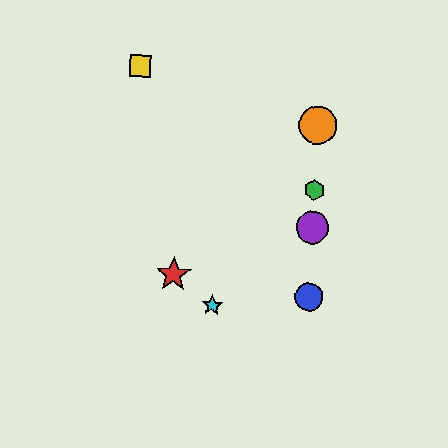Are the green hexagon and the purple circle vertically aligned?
Yes, both are at x≈314.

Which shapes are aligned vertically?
The blue circle, the green hexagon, the purple circle, the orange circle are aligned vertically.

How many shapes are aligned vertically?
4 shapes (the blue circle, the green hexagon, the purple circle, the orange circle) are aligned vertically.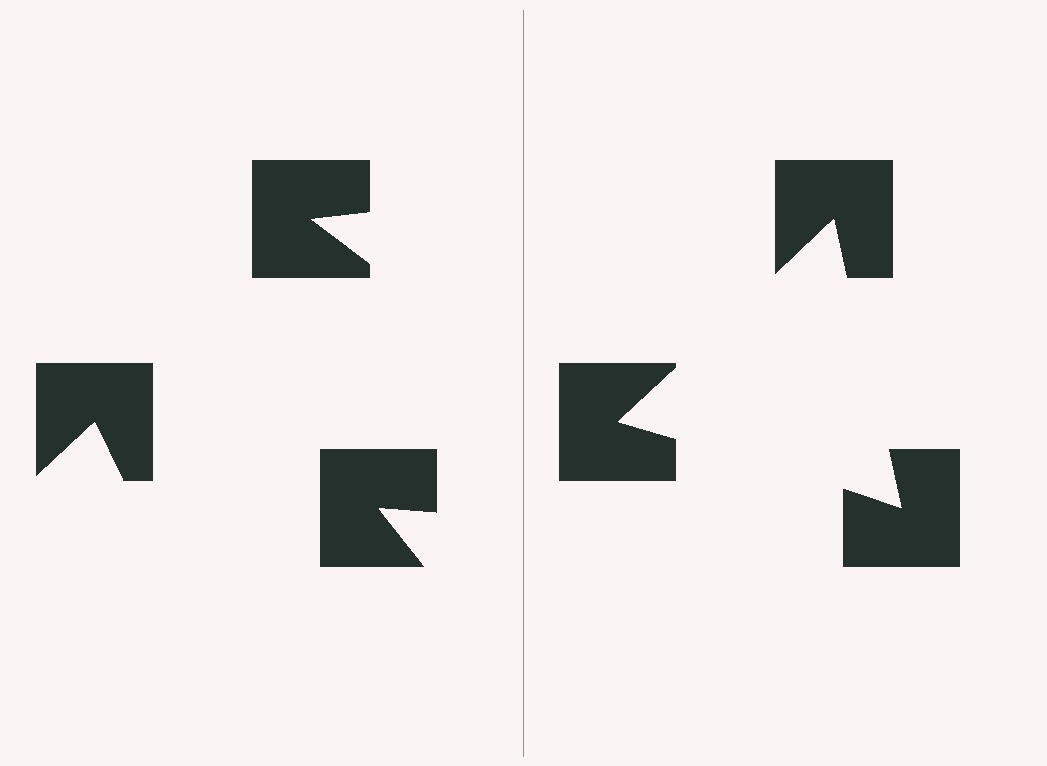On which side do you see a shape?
An illusory triangle appears on the right side. On the left side the wedge cuts are rotated, so no coherent shape forms.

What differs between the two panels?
The notched squares are positioned identically on both sides; only the wedge orientations differ. On the right they align to a triangle; on the left they are misaligned.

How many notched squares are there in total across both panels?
6 — 3 on each side.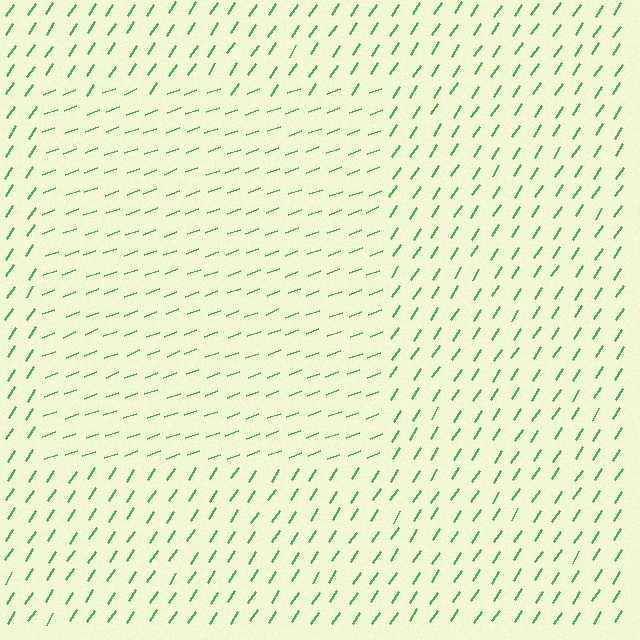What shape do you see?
I see a rectangle.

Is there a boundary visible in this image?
Yes, there is a texture boundary formed by a change in line orientation.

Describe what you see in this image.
The image is filled with small green line segments. A rectangle region in the image has lines oriented differently from the surrounding lines, creating a visible texture boundary.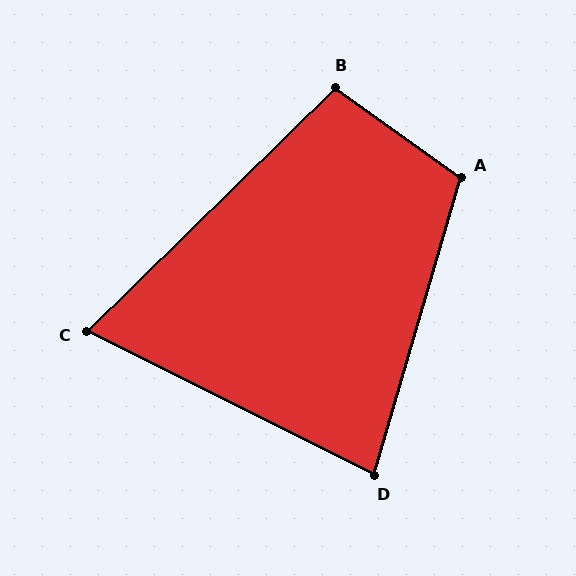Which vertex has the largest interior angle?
A, at approximately 109 degrees.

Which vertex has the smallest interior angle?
C, at approximately 71 degrees.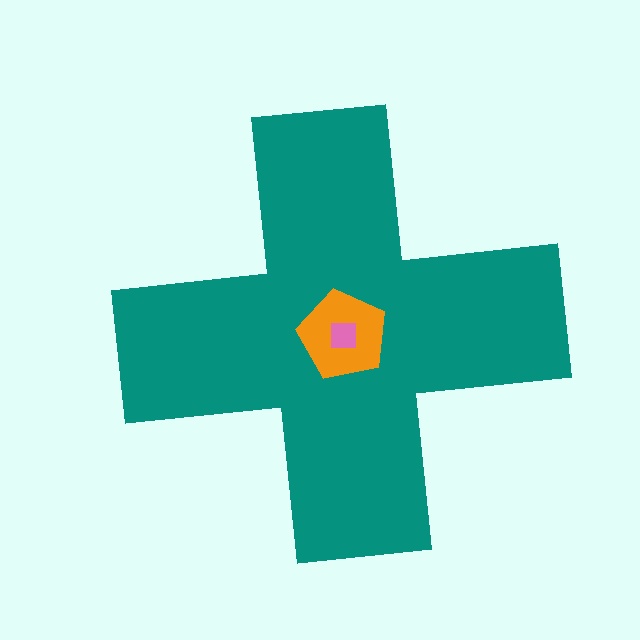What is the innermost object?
The pink square.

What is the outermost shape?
The teal cross.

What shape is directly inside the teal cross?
The orange pentagon.